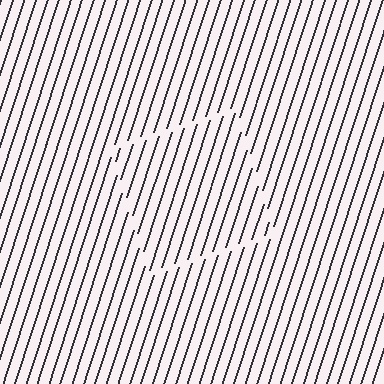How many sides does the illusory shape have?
4 sides — the line-ends trace a square.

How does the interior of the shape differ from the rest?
The interior of the shape contains the same grating, shifted by half a period — the contour is defined by the phase discontinuity where line-ends from the inner and outer gratings abut.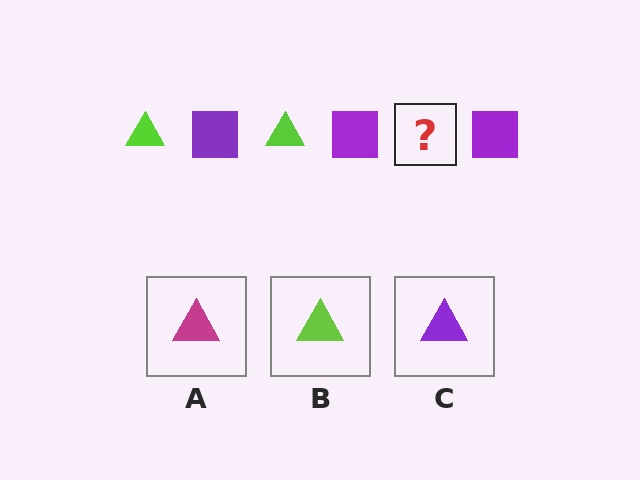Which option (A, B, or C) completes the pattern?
B.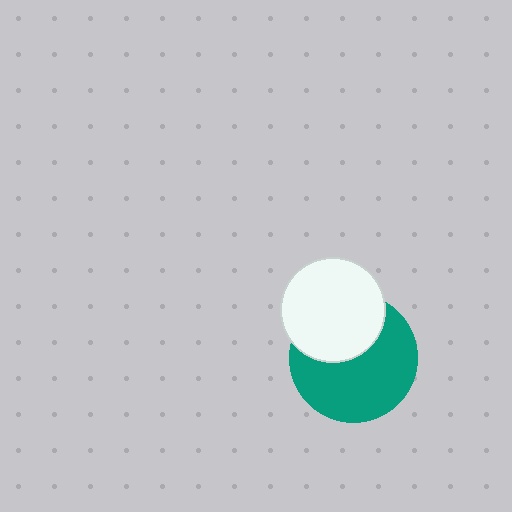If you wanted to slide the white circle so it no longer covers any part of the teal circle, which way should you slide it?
Slide it up — that is the most direct way to separate the two shapes.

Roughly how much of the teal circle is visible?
About half of it is visible (roughly 63%).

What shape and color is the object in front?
The object in front is a white circle.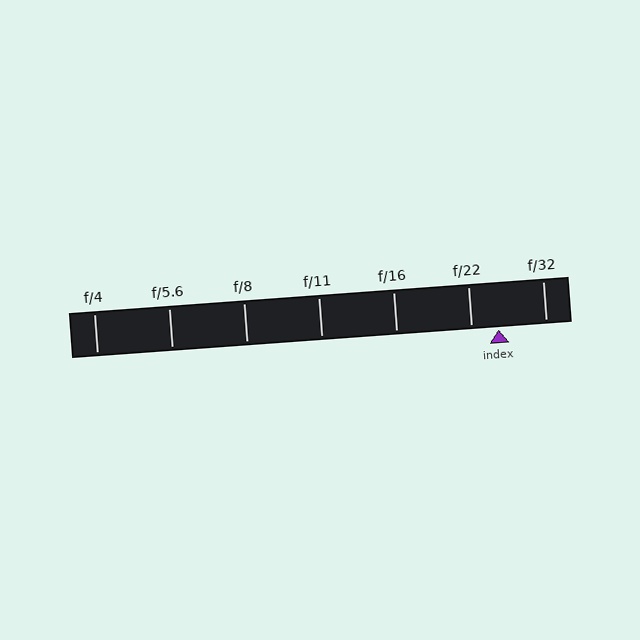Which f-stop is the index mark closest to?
The index mark is closest to f/22.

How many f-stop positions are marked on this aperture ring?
There are 7 f-stop positions marked.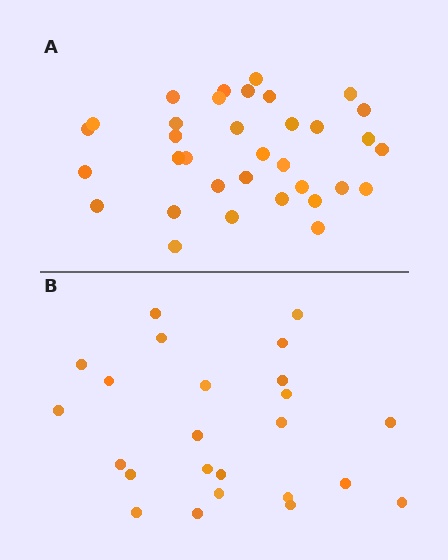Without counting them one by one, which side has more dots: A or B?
Region A (the top region) has more dots.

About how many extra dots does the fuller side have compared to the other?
Region A has roughly 10 or so more dots than region B.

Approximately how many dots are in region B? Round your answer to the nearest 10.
About 20 dots. (The exact count is 24, which rounds to 20.)